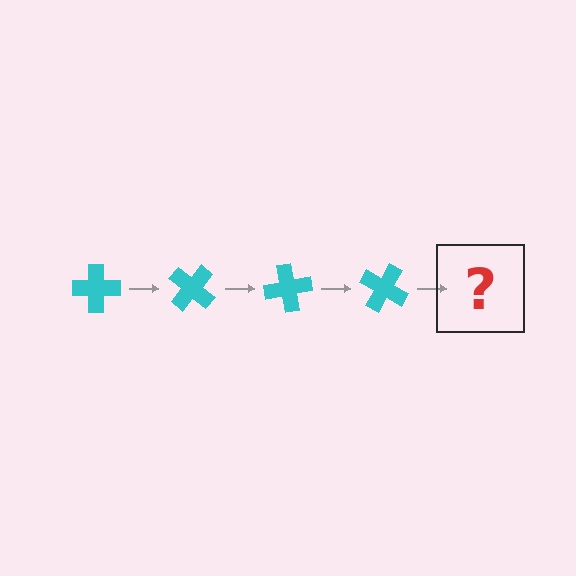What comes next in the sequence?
The next element should be a cyan cross rotated 160 degrees.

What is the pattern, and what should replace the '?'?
The pattern is that the cross rotates 40 degrees each step. The '?' should be a cyan cross rotated 160 degrees.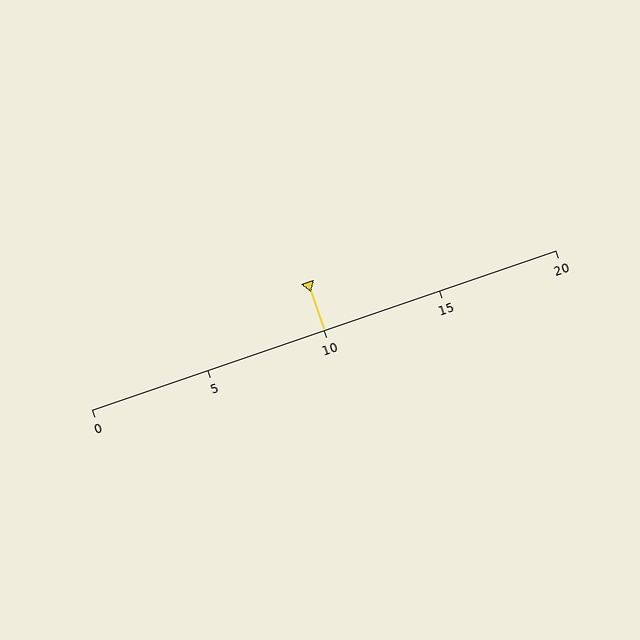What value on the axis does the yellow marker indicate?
The marker indicates approximately 10.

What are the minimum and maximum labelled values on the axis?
The axis runs from 0 to 20.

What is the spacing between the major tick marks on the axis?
The major ticks are spaced 5 apart.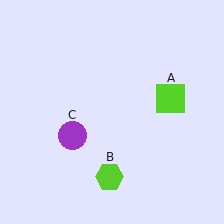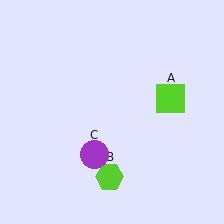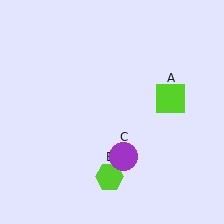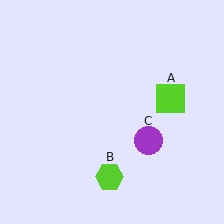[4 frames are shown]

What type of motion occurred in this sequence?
The purple circle (object C) rotated counterclockwise around the center of the scene.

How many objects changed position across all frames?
1 object changed position: purple circle (object C).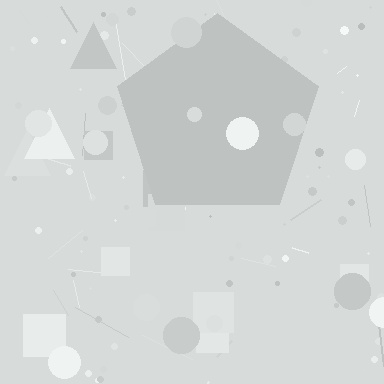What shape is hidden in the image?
A pentagon is hidden in the image.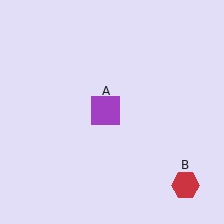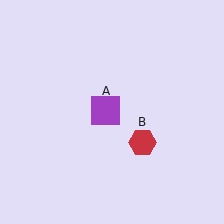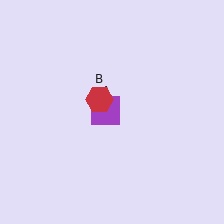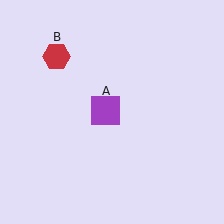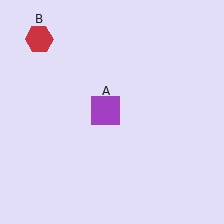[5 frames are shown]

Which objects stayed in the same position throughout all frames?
Purple square (object A) remained stationary.